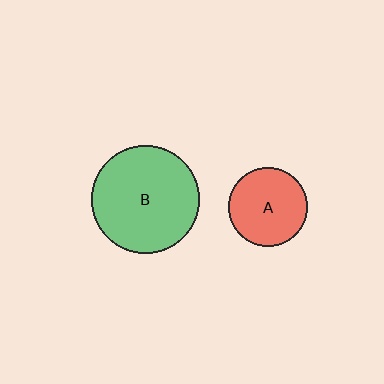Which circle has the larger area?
Circle B (green).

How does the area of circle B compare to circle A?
Approximately 1.9 times.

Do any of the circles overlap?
No, none of the circles overlap.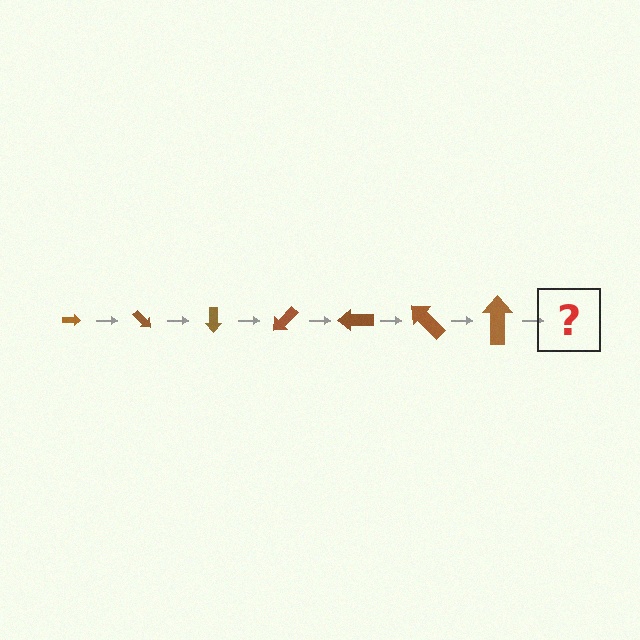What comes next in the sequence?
The next element should be an arrow, larger than the previous one and rotated 315 degrees from the start.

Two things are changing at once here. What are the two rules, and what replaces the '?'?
The two rules are that the arrow grows larger each step and it rotates 45 degrees each step. The '?' should be an arrow, larger than the previous one and rotated 315 degrees from the start.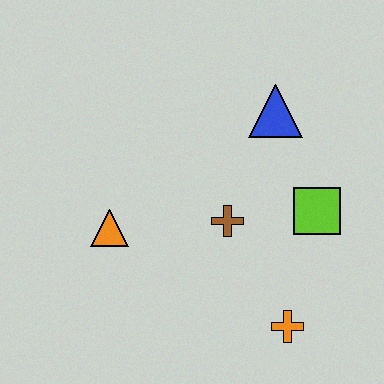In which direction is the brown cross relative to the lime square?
The brown cross is to the left of the lime square.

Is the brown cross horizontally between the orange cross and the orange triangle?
Yes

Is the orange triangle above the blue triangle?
No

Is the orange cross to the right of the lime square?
No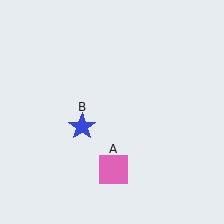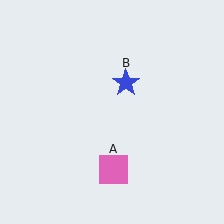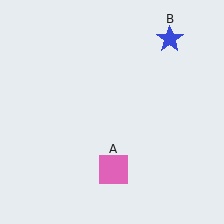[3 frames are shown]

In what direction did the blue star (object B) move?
The blue star (object B) moved up and to the right.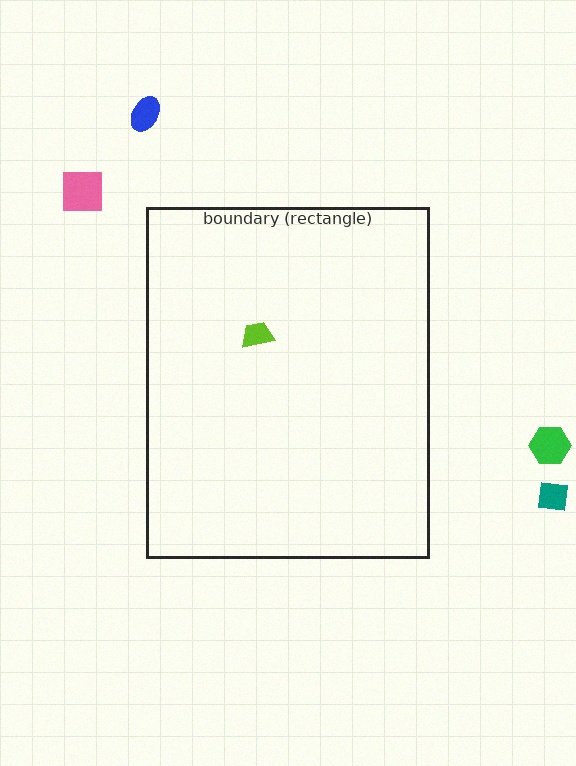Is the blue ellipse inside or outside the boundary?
Outside.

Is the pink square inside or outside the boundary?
Outside.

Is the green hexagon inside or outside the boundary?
Outside.